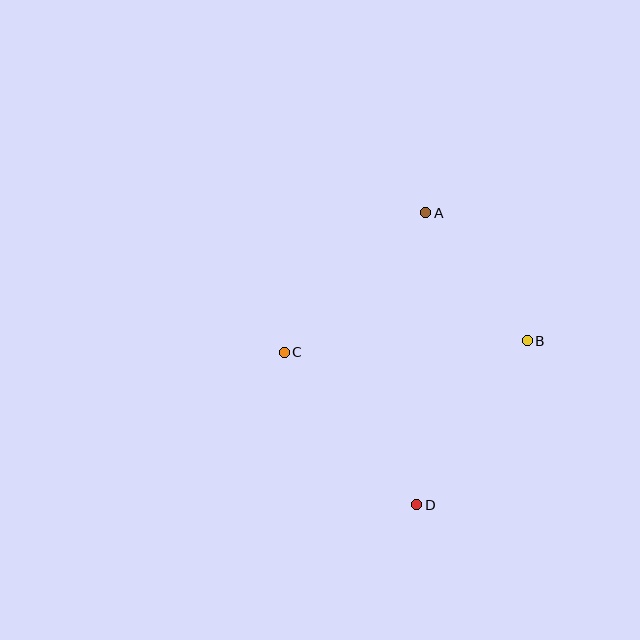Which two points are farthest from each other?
Points A and D are farthest from each other.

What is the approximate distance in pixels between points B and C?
The distance between B and C is approximately 243 pixels.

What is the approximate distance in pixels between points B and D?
The distance between B and D is approximately 198 pixels.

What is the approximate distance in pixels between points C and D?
The distance between C and D is approximately 202 pixels.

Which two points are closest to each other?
Points A and B are closest to each other.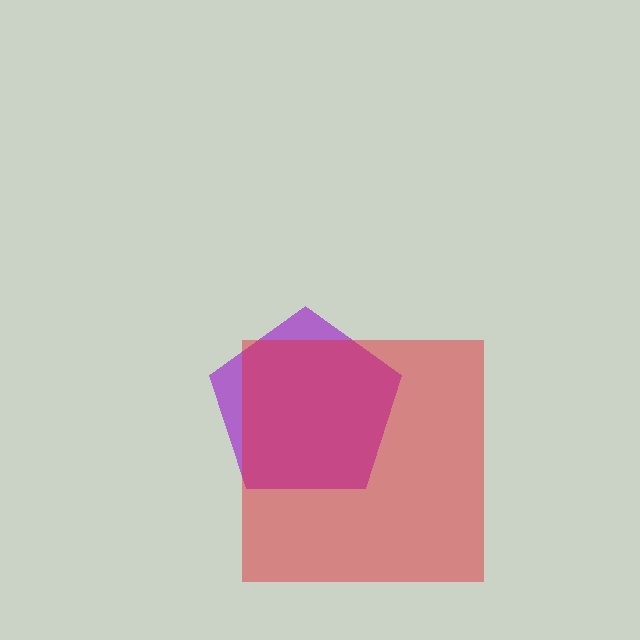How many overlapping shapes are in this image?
There are 2 overlapping shapes in the image.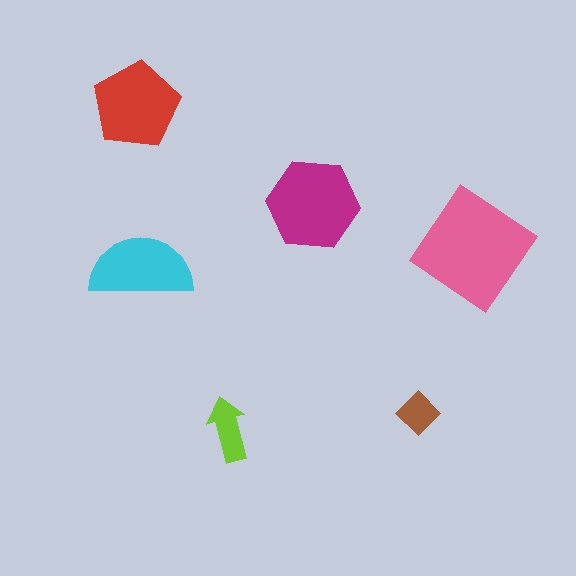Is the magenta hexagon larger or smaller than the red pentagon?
Larger.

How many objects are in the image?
There are 6 objects in the image.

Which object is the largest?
The pink diamond.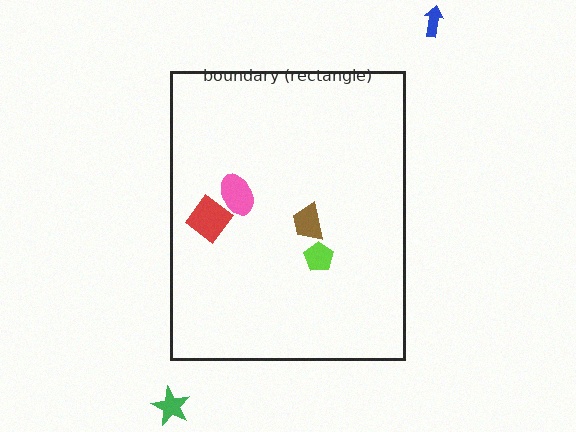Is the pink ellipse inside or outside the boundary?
Inside.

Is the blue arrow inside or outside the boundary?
Outside.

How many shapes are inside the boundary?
4 inside, 2 outside.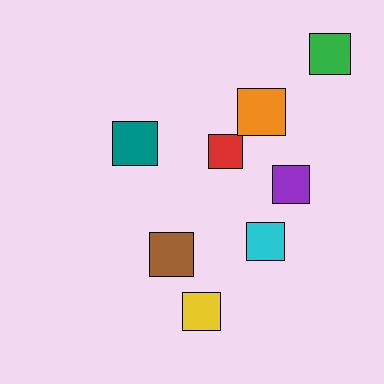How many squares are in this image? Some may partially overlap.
There are 8 squares.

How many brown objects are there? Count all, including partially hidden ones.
There is 1 brown object.